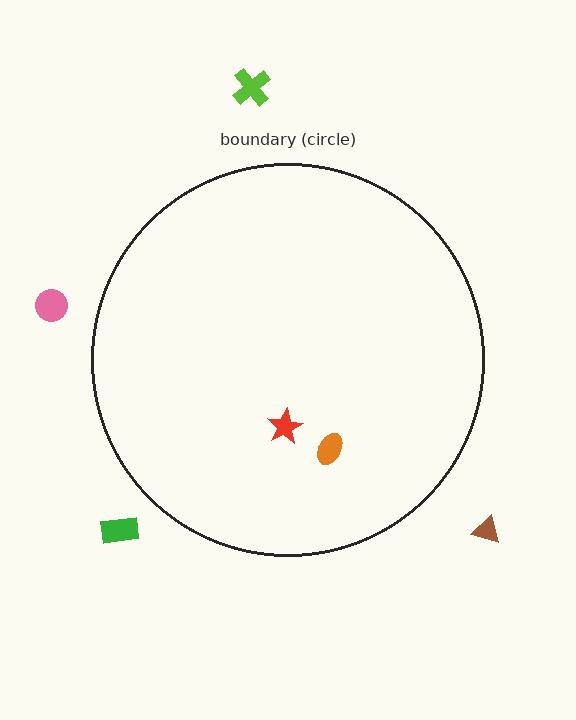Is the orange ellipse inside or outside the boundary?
Inside.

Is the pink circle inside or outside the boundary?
Outside.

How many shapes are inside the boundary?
2 inside, 4 outside.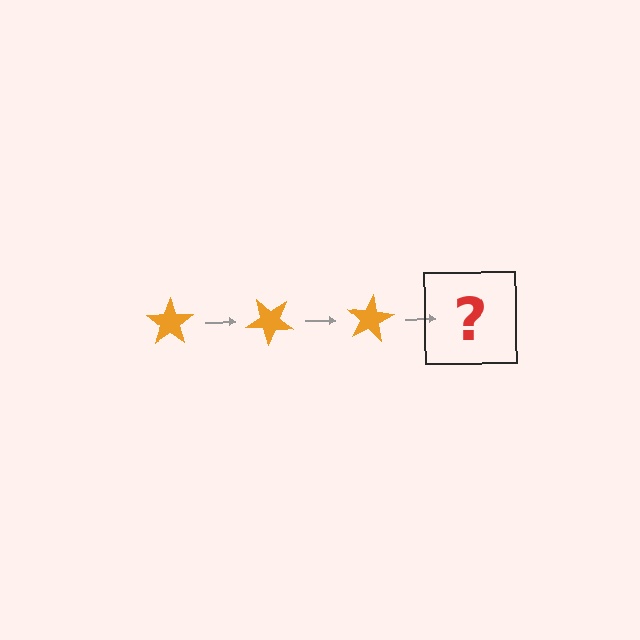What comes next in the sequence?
The next element should be an orange star rotated 120 degrees.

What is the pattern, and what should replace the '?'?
The pattern is that the star rotates 40 degrees each step. The '?' should be an orange star rotated 120 degrees.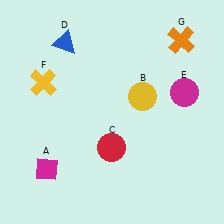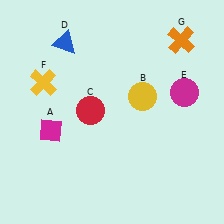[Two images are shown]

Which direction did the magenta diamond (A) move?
The magenta diamond (A) moved up.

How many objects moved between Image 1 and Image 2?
2 objects moved between the two images.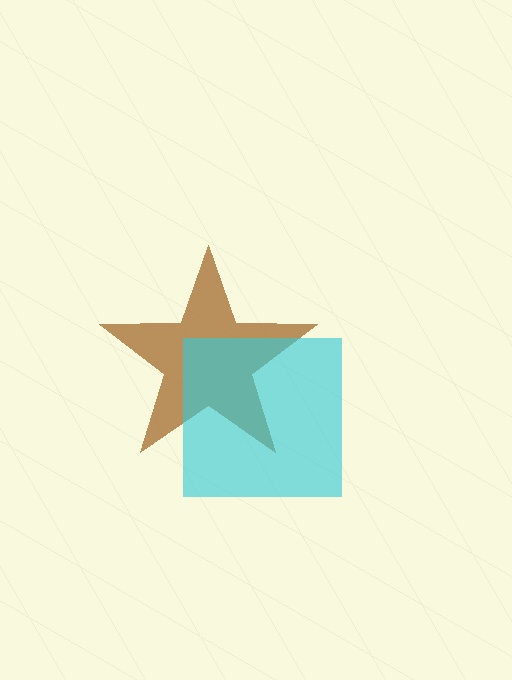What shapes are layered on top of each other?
The layered shapes are: a brown star, a cyan square.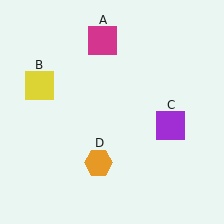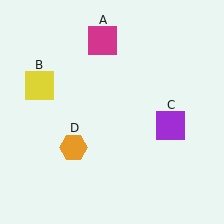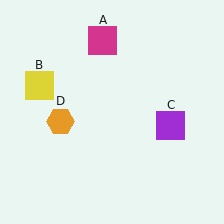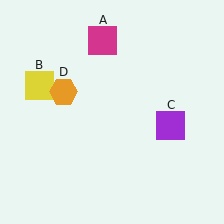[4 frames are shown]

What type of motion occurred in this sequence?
The orange hexagon (object D) rotated clockwise around the center of the scene.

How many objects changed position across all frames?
1 object changed position: orange hexagon (object D).